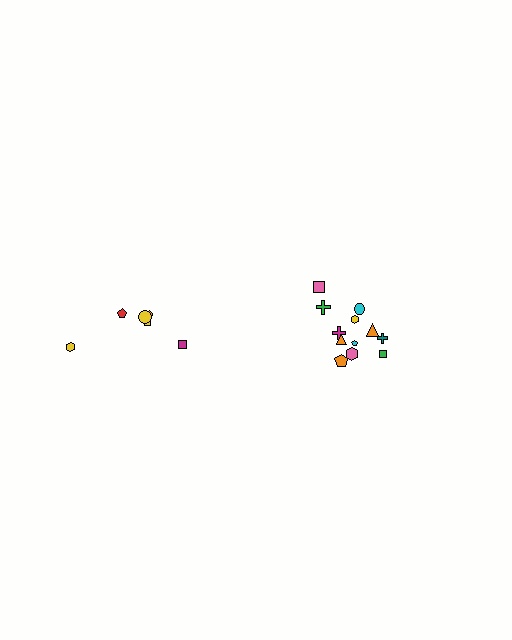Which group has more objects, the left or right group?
The right group.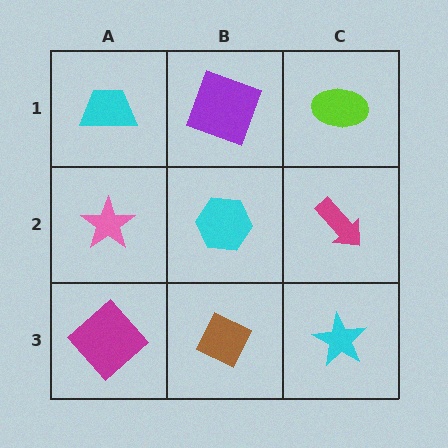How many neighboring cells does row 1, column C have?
2.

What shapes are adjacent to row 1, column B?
A cyan hexagon (row 2, column B), a cyan trapezoid (row 1, column A), a lime ellipse (row 1, column C).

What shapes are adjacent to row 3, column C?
A magenta arrow (row 2, column C), a brown diamond (row 3, column B).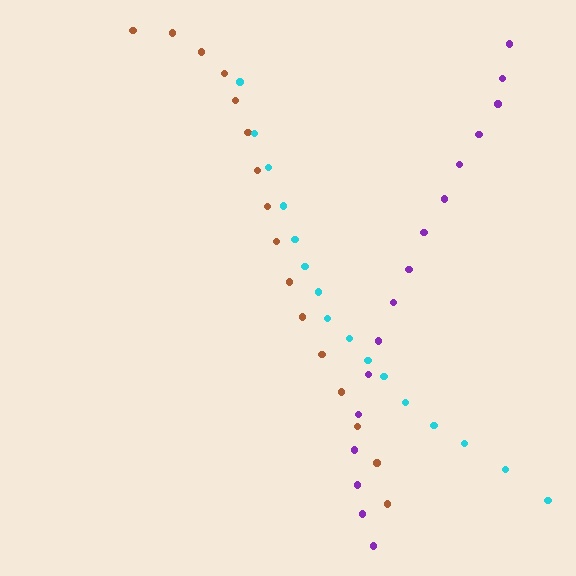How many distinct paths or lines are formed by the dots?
There are 3 distinct paths.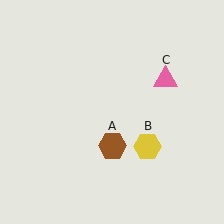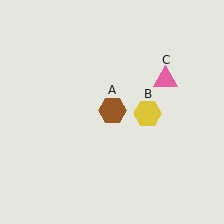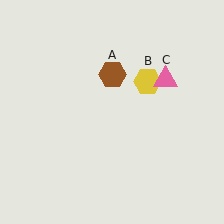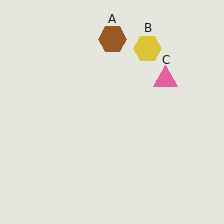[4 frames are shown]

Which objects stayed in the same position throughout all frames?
Pink triangle (object C) remained stationary.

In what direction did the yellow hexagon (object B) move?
The yellow hexagon (object B) moved up.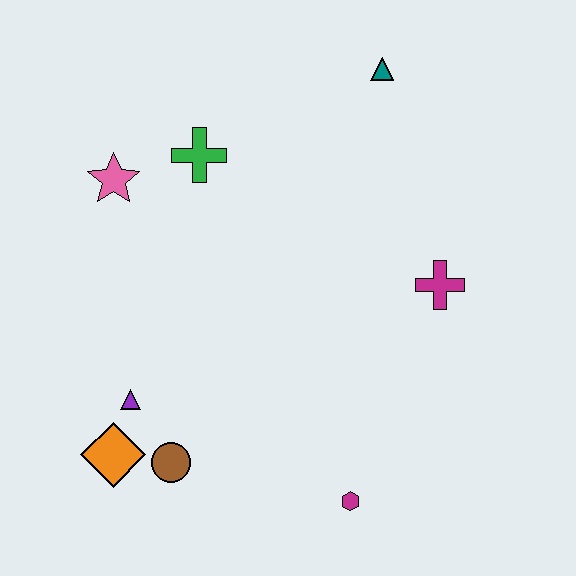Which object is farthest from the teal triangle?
The orange diamond is farthest from the teal triangle.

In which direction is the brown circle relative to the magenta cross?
The brown circle is to the left of the magenta cross.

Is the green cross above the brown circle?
Yes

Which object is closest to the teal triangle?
The green cross is closest to the teal triangle.